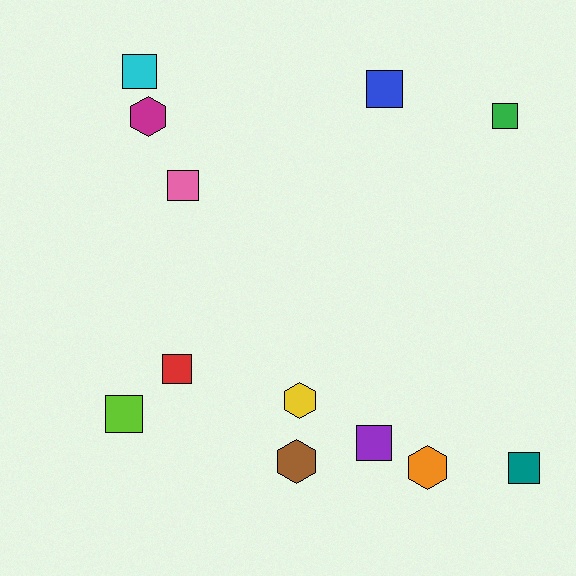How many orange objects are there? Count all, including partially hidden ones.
There is 1 orange object.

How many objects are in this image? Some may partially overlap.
There are 12 objects.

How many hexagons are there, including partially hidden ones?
There are 4 hexagons.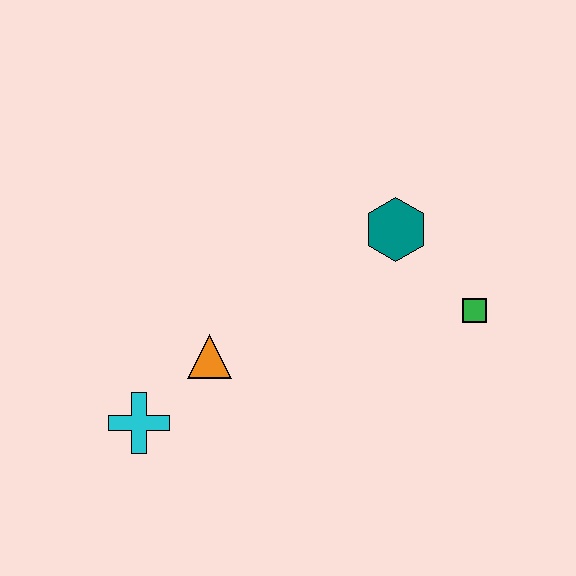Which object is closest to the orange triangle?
The cyan cross is closest to the orange triangle.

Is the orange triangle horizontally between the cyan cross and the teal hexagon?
Yes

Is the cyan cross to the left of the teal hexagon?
Yes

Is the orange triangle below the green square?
Yes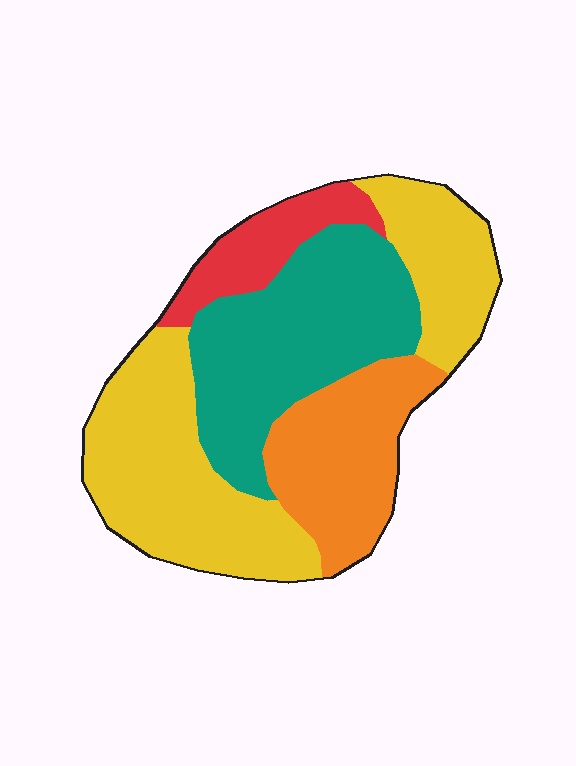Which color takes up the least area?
Red, at roughly 10%.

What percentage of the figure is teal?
Teal takes up about one third (1/3) of the figure.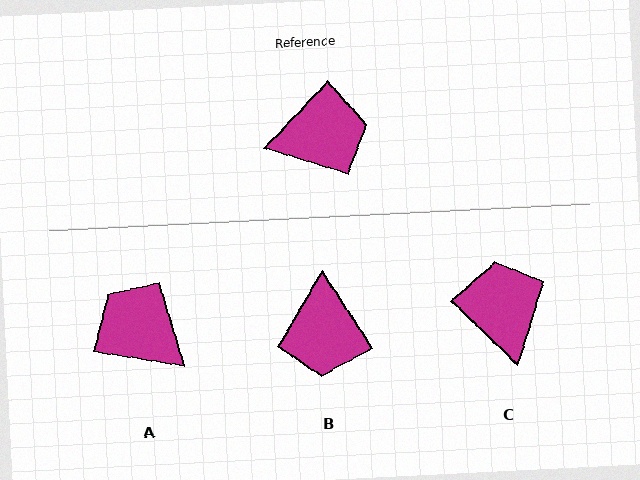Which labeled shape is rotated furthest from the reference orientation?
A, about 124 degrees away.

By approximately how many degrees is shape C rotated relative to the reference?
Approximately 89 degrees counter-clockwise.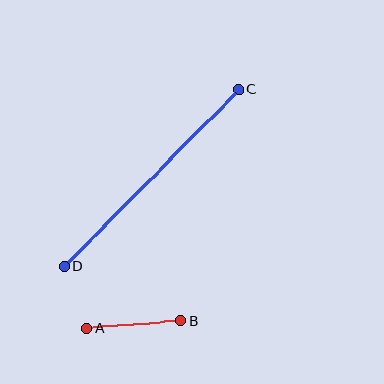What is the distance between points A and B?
The distance is approximately 94 pixels.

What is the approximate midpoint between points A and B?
The midpoint is at approximately (134, 325) pixels.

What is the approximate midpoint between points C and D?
The midpoint is at approximately (152, 178) pixels.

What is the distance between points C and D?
The distance is approximately 248 pixels.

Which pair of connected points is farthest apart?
Points C and D are farthest apart.